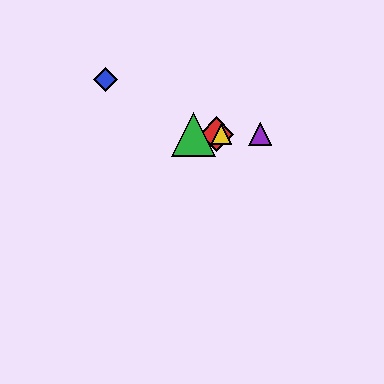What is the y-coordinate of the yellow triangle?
The yellow triangle is at y≈134.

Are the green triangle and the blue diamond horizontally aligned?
No, the green triangle is at y≈134 and the blue diamond is at y≈80.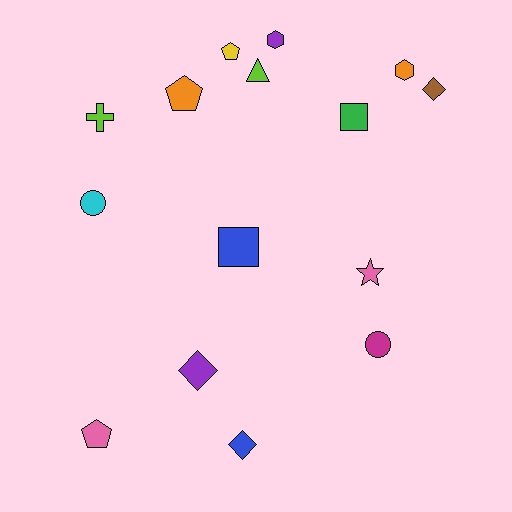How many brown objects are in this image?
There is 1 brown object.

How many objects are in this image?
There are 15 objects.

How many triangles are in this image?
There is 1 triangle.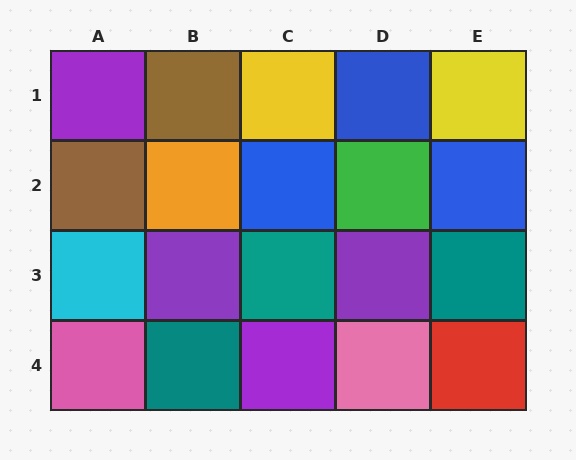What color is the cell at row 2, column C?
Blue.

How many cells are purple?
4 cells are purple.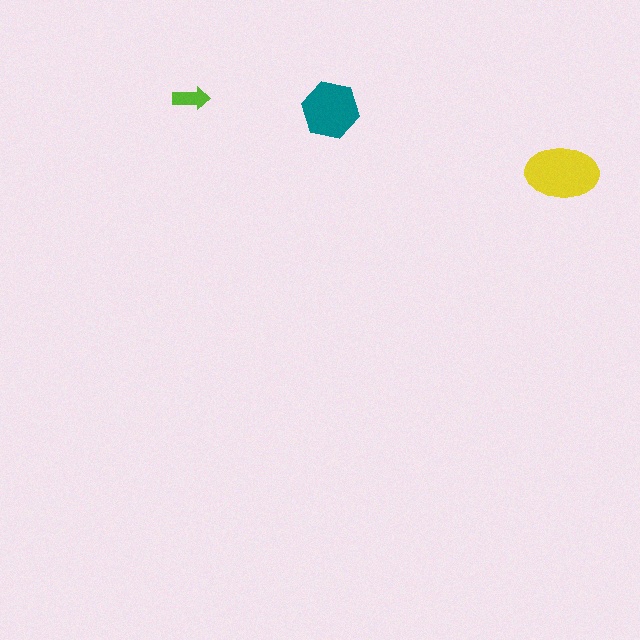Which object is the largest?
The yellow ellipse.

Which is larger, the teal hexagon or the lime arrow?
The teal hexagon.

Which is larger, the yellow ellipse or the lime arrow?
The yellow ellipse.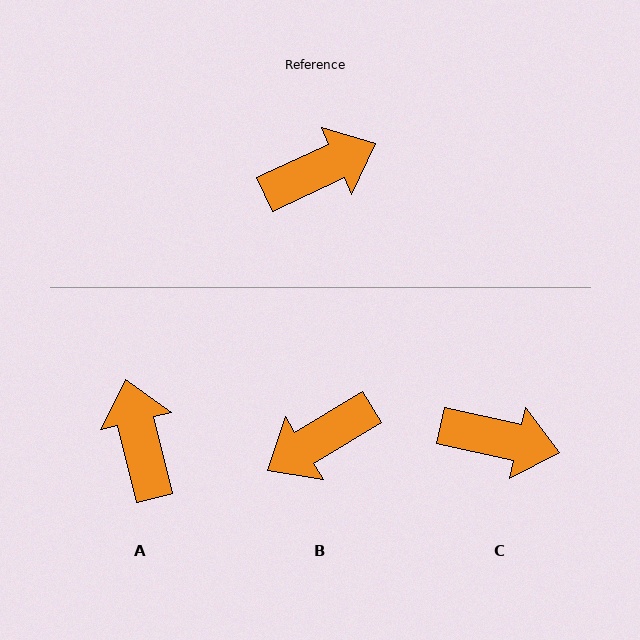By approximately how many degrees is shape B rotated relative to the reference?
Approximately 174 degrees clockwise.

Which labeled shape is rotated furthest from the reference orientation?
B, about 174 degrees away.